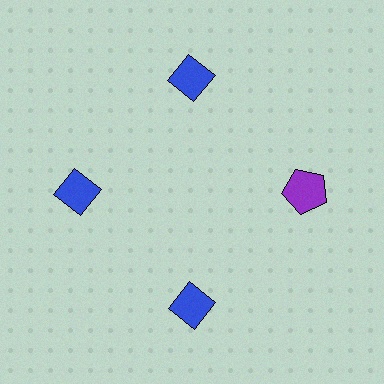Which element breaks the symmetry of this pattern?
The purple pentagon at roughly the 3 o'clock position breaks the symmetry. All other shapes are blue diamonds.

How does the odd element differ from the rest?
It differs in both color (purple instead of blue) and shape (pentagon instead of diamond).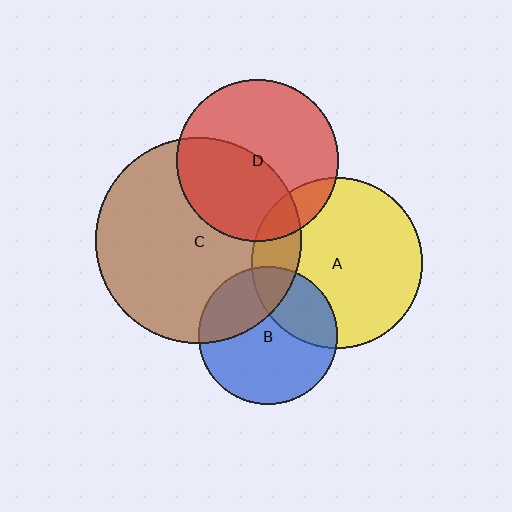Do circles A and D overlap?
Yes.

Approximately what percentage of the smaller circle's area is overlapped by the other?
Approximately 15%.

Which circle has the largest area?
Circle C (brown).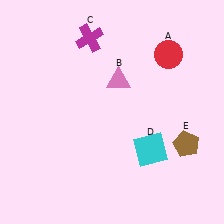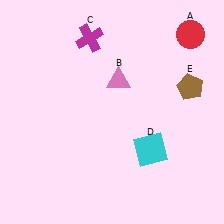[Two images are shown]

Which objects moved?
The objects that moved are: the red circle (A), the brown pentagon (E).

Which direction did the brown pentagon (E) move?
The brown pentagon (E) moved up.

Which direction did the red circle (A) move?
The red circle (A) moved right.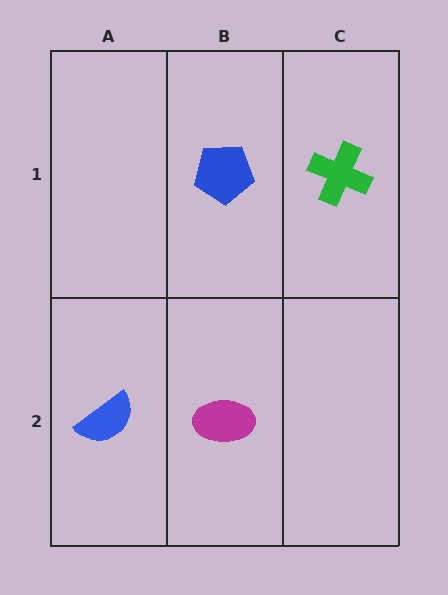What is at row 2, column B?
A magenta ellipse.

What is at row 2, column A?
A blue semicircle.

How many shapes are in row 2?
2 shapes.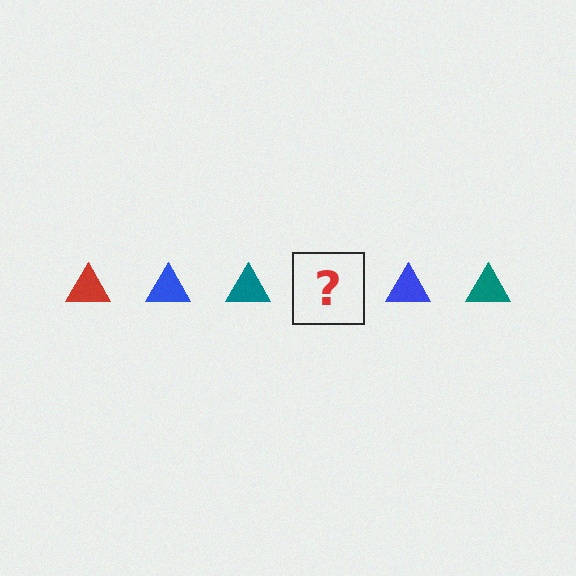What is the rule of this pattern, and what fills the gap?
The rule is that the pattern cycles through red, blue, teal triangles. The gap should be filled with a red triangle.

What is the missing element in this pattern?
The missing element is a red triangle.